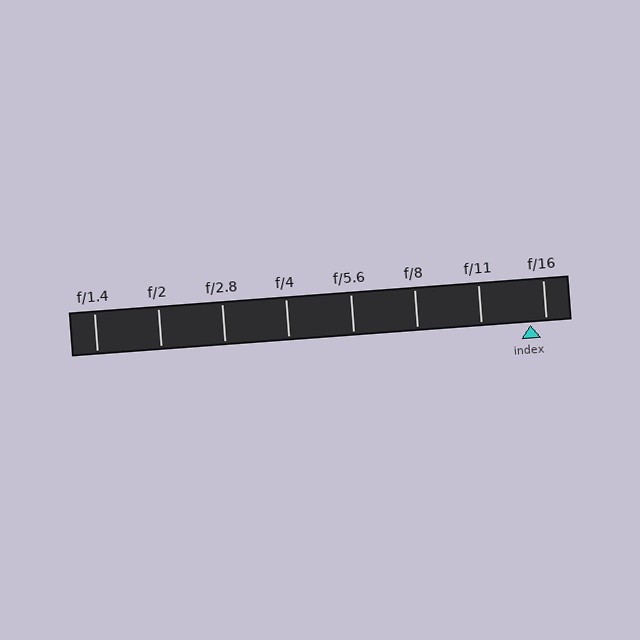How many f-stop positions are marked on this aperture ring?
There are 8 f-stop positions marked.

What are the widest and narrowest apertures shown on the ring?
The widest aperture shown is f/1.4 and the narrowest is f/16.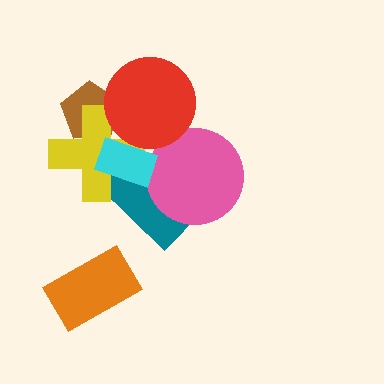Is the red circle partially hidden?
No, no other shape covers it.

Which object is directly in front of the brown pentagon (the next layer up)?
The yellow cross is directly in front of the brown pentagon.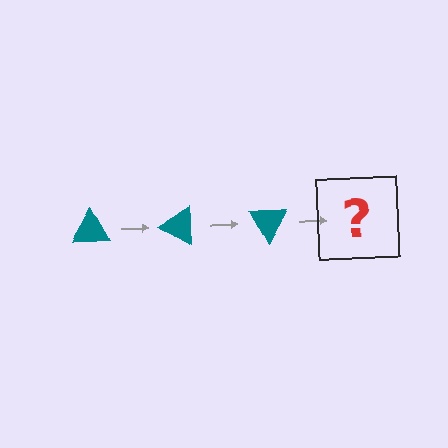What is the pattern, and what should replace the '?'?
The pattern is that the triangle rotates 30 degrees each step. The '?' should be a teal triangle rotated 90 degrees.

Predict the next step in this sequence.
The next step is a teal triangle rotated 90 degrees.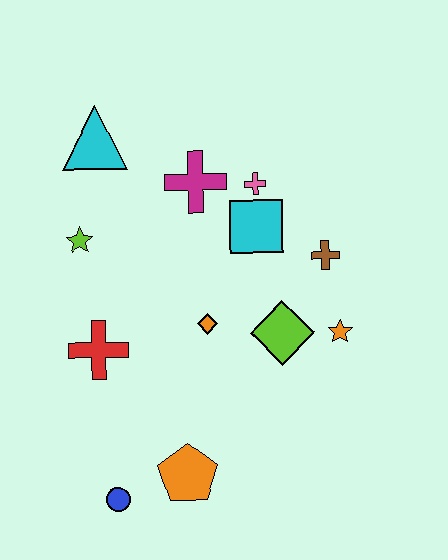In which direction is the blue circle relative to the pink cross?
The blue circle is below the pink cross.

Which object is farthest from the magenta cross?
The blue circle is farthest from the magenta cross.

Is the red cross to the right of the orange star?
No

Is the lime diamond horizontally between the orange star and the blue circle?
Yes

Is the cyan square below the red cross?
No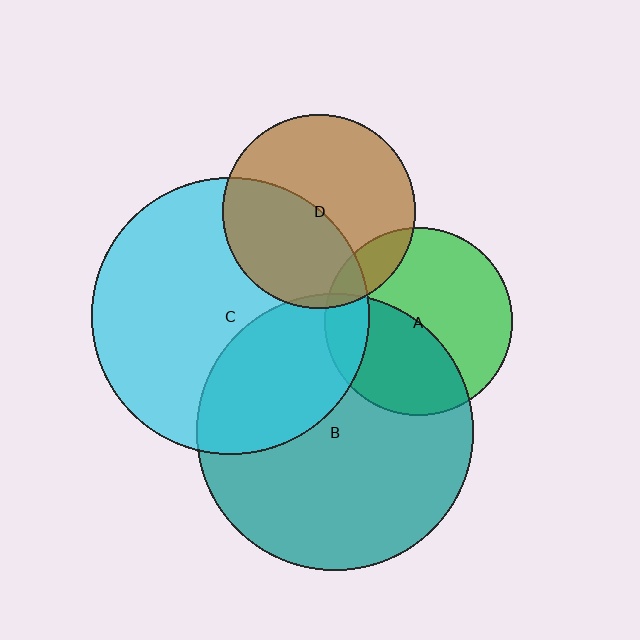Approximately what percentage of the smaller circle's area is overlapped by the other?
Approximately 10%.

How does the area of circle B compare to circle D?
Approximately 2.1 times.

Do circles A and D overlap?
Yes.